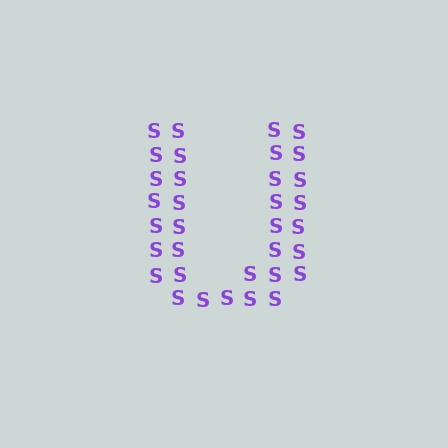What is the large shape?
The large shape is the letter U.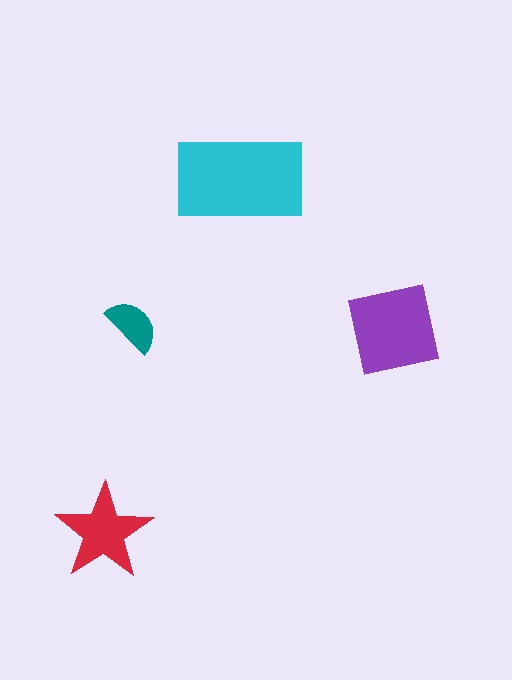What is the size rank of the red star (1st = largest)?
3rd.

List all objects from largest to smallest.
The cyan rectangle, the purple square, the red star, the teal semicircle.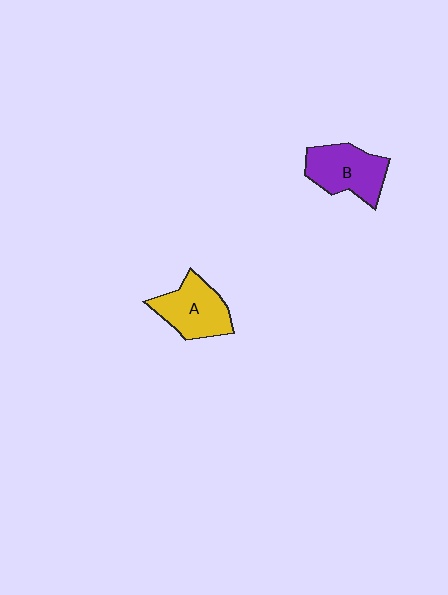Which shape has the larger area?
Shape B (purple).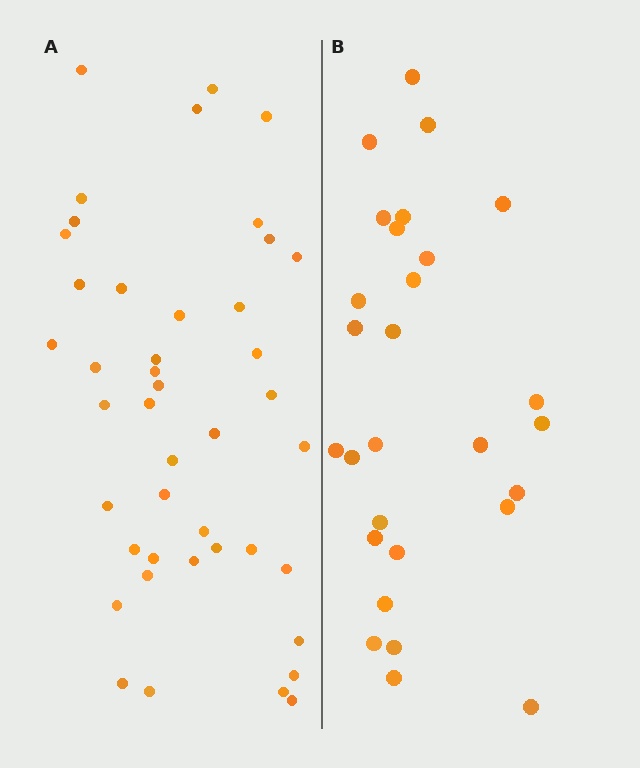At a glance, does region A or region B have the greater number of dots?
Region A (the left region) has more dots.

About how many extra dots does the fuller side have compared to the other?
Region A has approximately 15 more dots than region B.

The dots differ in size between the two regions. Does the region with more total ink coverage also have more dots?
No. Region B has more total ink coverage because its dots are larger, but region A actually contains more individual dots. Total area can be misleading — the number of items is what matters here.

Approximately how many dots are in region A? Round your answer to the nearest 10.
About 40 dots. (The exact count is 43, which rounds to 40.)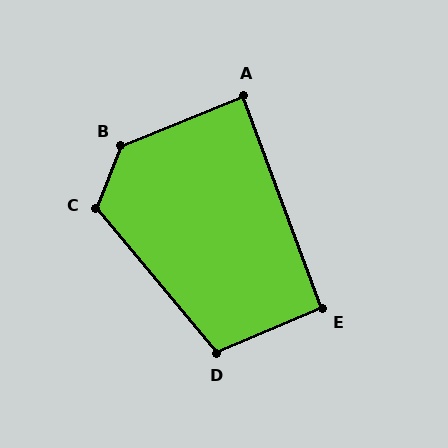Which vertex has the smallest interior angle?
A, at approximately 88 degrees.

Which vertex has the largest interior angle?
B, at approximately 134 degrees.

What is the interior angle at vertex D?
Approximately 107 degrees (obtuse).